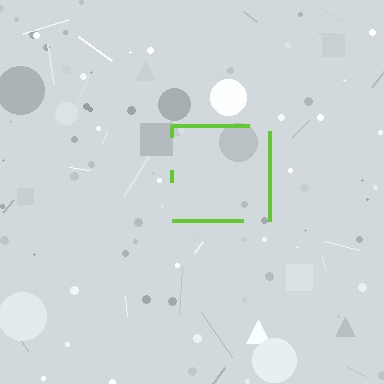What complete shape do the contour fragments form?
The contour fragments form a square.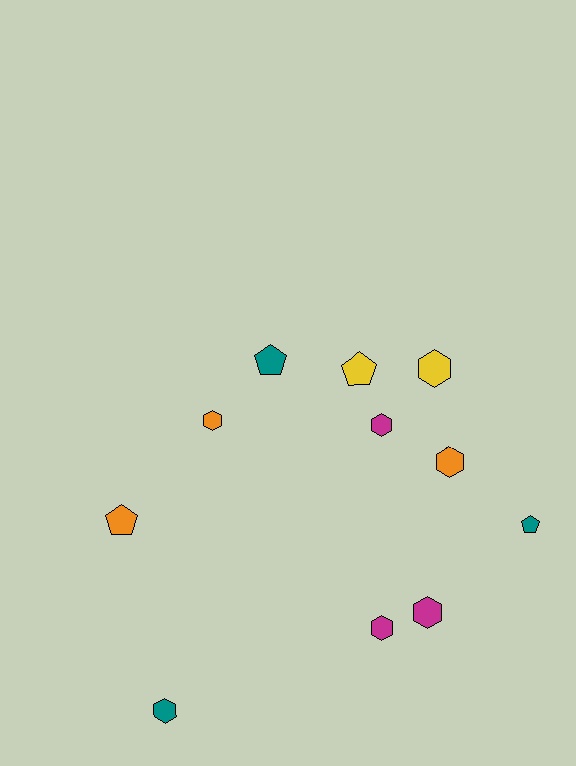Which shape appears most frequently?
Hexagon, with 7 objects.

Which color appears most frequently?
Magenta, with 3 objects.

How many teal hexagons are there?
There is 1 teal hexagon.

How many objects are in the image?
There are 11 objects.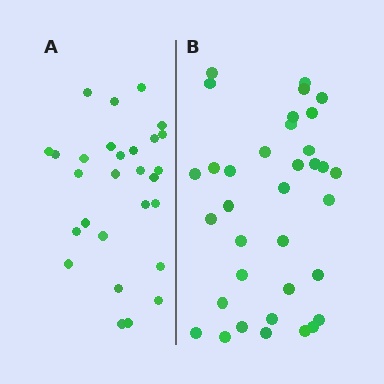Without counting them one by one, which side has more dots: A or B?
Region B (the right region) has more dots.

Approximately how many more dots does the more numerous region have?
Region B has roughly 8 or so more dots than region A.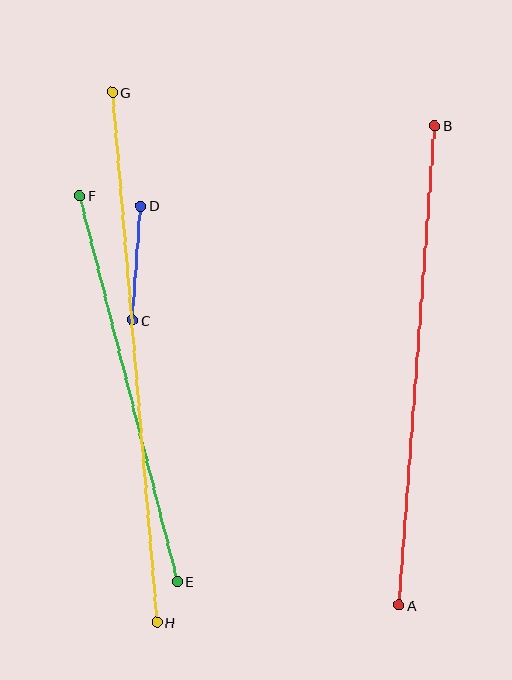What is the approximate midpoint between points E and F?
The midpoint is at approximately (128, 389) pixels.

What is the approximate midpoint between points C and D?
The midpoint is at approximately (137, 263) pixels.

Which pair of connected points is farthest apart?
Points G and H are farthest apart.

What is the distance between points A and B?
The distance is approximately 481 pixels.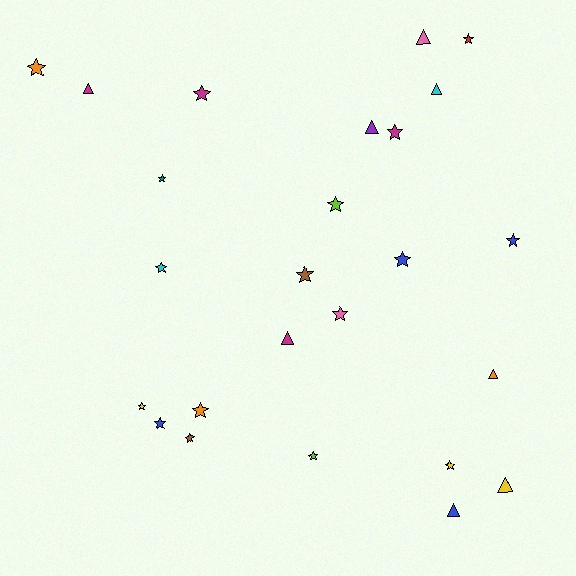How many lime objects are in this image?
There are 2 lime objects.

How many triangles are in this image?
There are 8 triangles.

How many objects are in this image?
There are 25 objects.